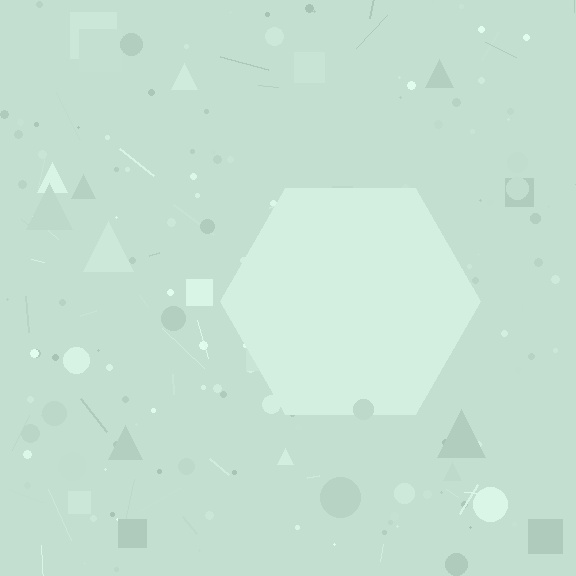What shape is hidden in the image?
A hexagon is hidden in the image.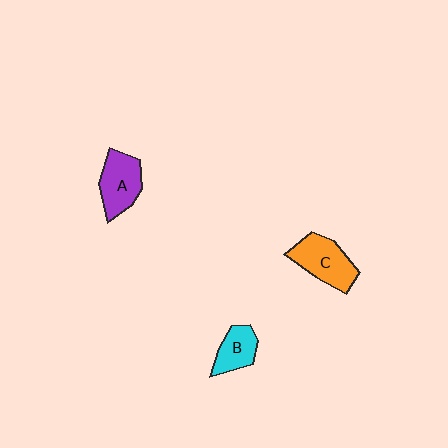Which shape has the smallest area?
Shape B (cyan).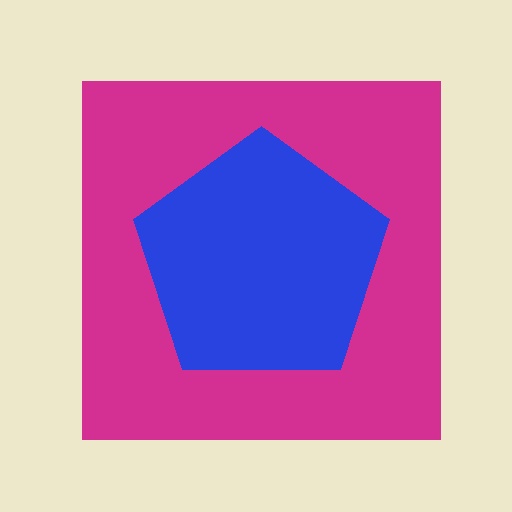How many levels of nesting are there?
2.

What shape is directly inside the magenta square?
The blue pentagon.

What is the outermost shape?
The magenta square.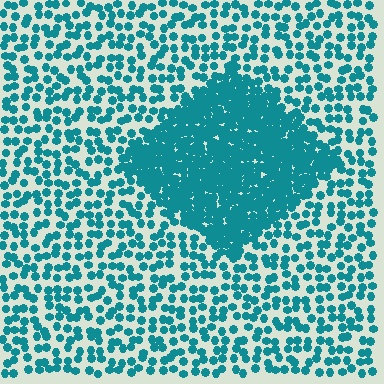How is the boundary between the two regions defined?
The boundary is defined by a change in element density (approximately 2.8x ratio). All elements are the same color, size, and shape.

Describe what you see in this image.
The image contains small teal elements arranged at two different densities. A diamond-shaped region is visible where the elements are more densely packed than the surrounding area.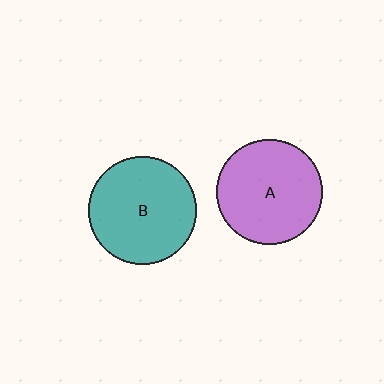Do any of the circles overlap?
No, none of the circles overlap.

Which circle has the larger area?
Circle B (teal).